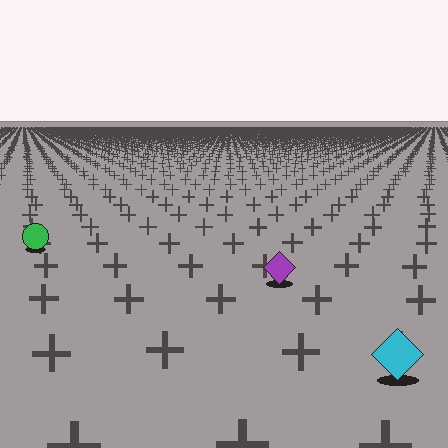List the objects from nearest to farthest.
From nearest to farthest: the cyan diamond, the purple diamond, the green circle.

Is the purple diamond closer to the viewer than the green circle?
Yes. The purple diamond is closer — you can tell from the texture gradient: the ground texture is coarser near it.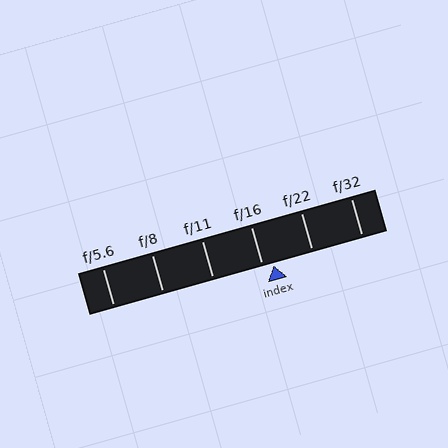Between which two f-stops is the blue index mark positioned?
The index mark is between f/16 and f/22.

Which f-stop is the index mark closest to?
The index mark is closest to f/16.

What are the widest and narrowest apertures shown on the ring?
The widest aperture shown is f/5.6 and the narrowest is f/32.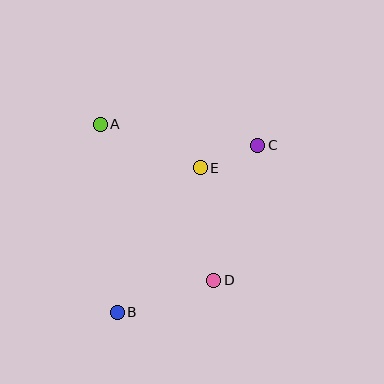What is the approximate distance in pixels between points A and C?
The distance between A and C is approximately 159 pixels.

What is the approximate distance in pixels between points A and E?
The distance between A and E is approximately 109 pixels.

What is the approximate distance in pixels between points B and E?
The distance between B and E is approximately 166 pixels.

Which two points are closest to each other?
Points C and E are closest to each other.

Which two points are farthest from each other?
Points B and C are farthest from each other.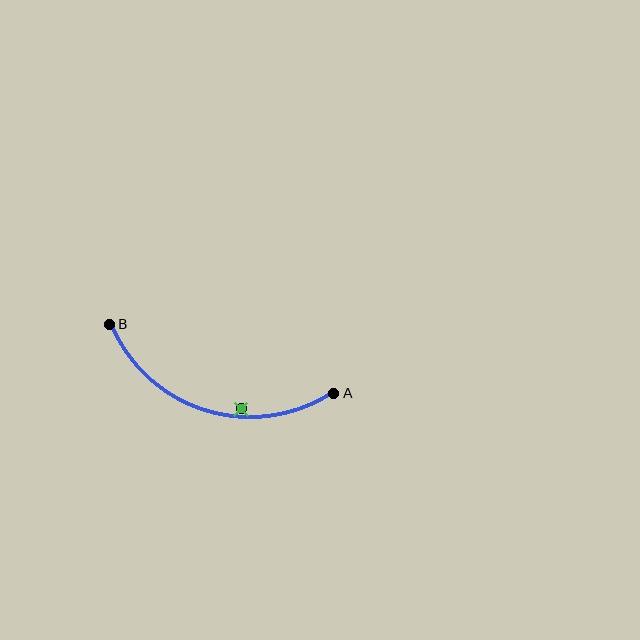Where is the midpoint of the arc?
The arc midpoint is the point on the curve farthest from the straight line joining A and B. It sits below that line.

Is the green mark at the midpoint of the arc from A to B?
No — the green mark does not lie on the arc at all. It sits slightly inside the curve.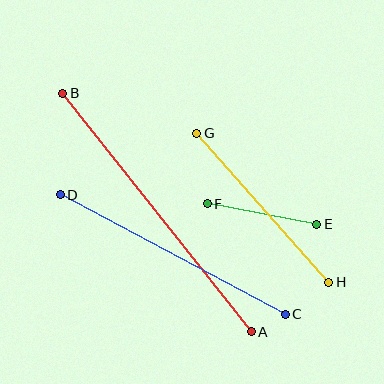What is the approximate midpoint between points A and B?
The midpoint is at approximately (157, 212) pixels.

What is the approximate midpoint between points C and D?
The midpoint is at approximately (173, 254) pixels.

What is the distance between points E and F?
The distance is approximately 111 pixels.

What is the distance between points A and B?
The distance is approximately 304 pixels.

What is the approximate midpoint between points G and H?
The midpoint is at approximately (263, 208) pixels.